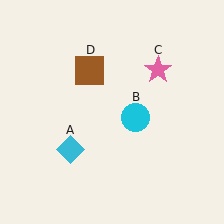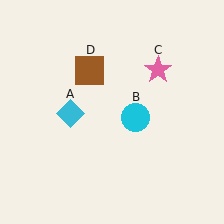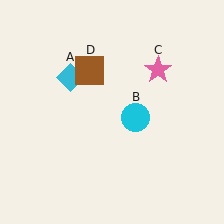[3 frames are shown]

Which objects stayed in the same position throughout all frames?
Cyan circle (object B) and pink star (object C) and brown square (object D) remained stationary.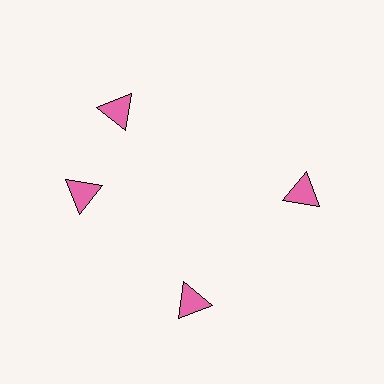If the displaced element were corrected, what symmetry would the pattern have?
It would have 4-fold rotational symmetry — the pattern would map onto itself every 90 degrees.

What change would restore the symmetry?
The symmetry would be restored by rotating it back into even spacing with its neighbors so that all 4 triangles sit at equal angles and equal distance from the center.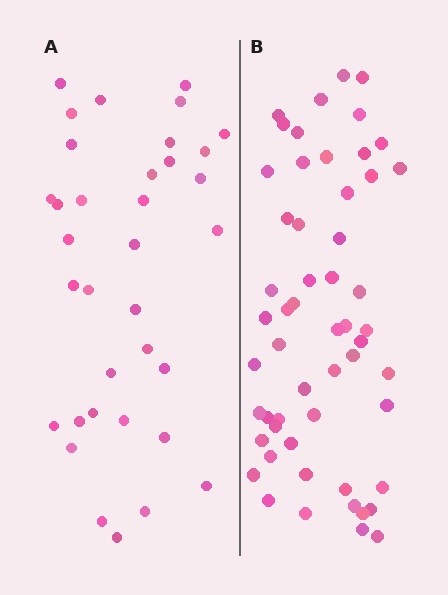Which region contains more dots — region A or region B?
Region B (the right region) has more dots.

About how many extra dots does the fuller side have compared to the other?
Region B has approximately 20 more dots than region A.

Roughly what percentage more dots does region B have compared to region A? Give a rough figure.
About 55% more.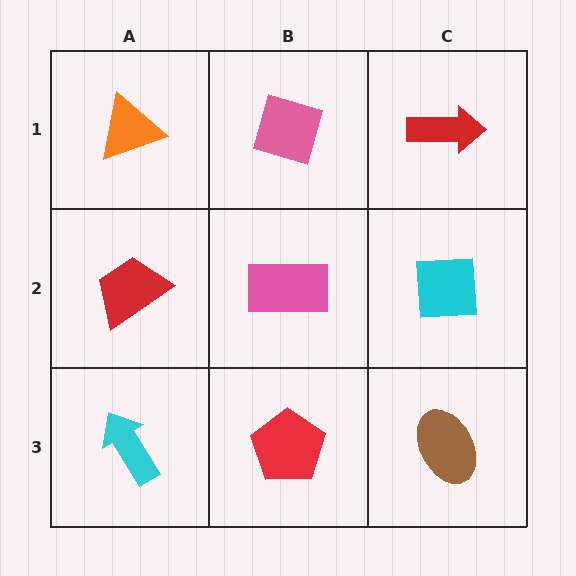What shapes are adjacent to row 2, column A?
An orange triangle (row 1, column A), a cyan arrow (row 3, column A), a pink rectangle (row 2, column B).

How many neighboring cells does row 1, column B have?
3.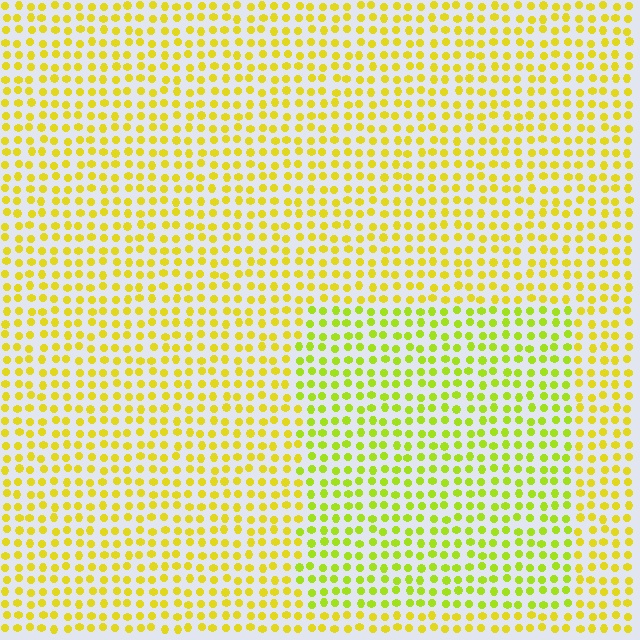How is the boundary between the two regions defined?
The boundary is defined purely by a slight shift in hue (about 23 degrees). Spacing, size, and orientation are identical on both sides.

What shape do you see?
I see a rectangle.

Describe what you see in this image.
The image is filled with small yellow elements in a uniform arrangement. A rectangle-shaped region is visible where the elements are tinted to a slightly different hue, forming a subtle color boundary.